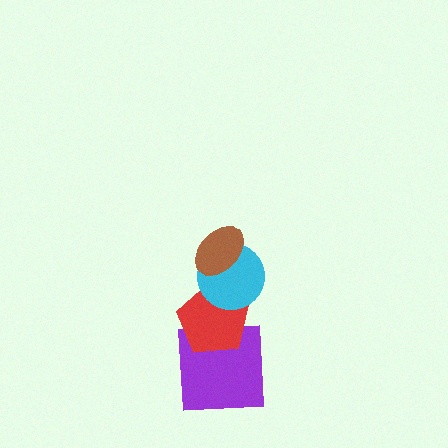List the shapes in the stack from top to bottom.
From top to bottom: the brown ellipse, the cyan circle, the red pentagon, the purple square.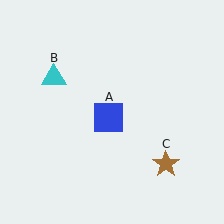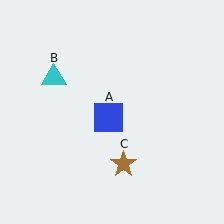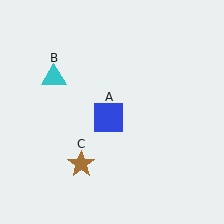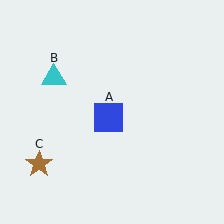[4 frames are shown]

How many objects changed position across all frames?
1 object changed position: brown star (object C).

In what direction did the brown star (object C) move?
The brown star (object C) moved left.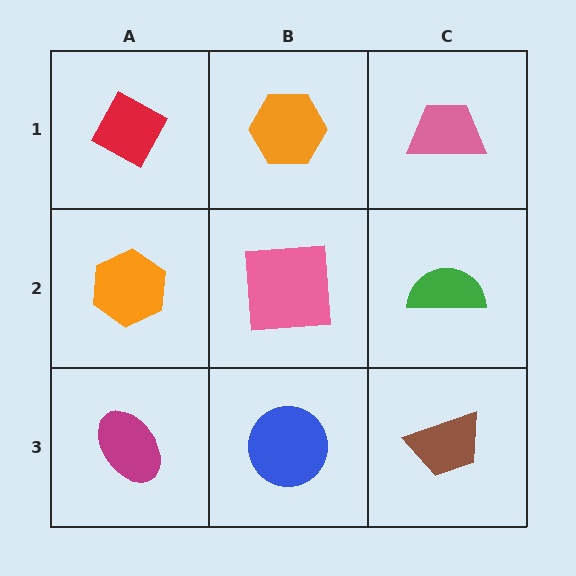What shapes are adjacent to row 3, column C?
A green semicircle (row 2, column C), a blue circle (row 3, column B).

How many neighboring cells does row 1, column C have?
2.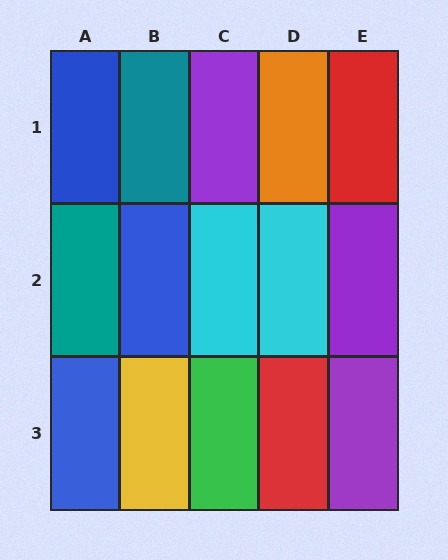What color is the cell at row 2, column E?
Purple.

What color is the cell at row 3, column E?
Purple.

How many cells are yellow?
1 cell is yellow.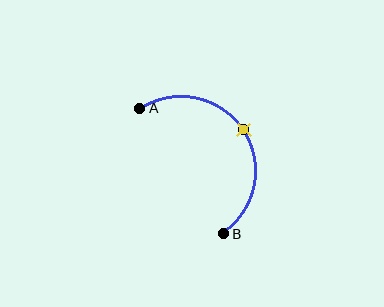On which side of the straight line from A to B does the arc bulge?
The arc bulges above and to the right of the straight line connecting A and B.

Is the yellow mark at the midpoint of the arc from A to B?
Yes. The yellow mark lies on the arc at equal arc-length from both A and B — it is the arc midpoint.